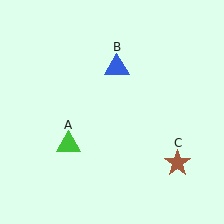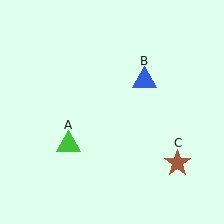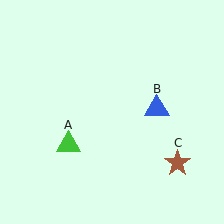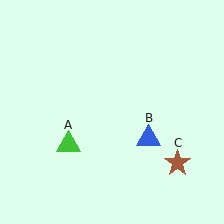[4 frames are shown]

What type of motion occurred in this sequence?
The blue triangle (object B) rotated clockwise around the center of the scene.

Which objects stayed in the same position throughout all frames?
Green triangle (object A) and brown star (object C) remained stationary.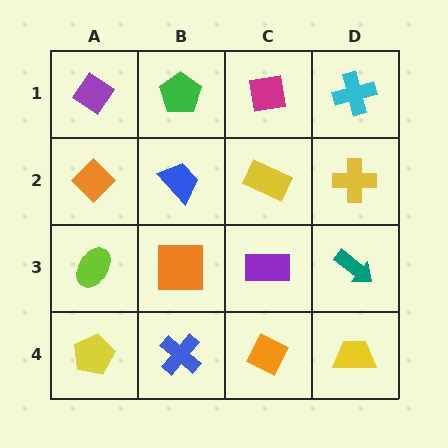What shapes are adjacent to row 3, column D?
A yellow cross (row 2, column D), a yellow trapezoid (row 4, column D), a purple rectangle (row 3, column C).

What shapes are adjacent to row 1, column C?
A yellow rectangle (row 2, column C), a green pentagon (row 1, column B), a cyan cross (row 1, column D).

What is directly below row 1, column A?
An orange diamond.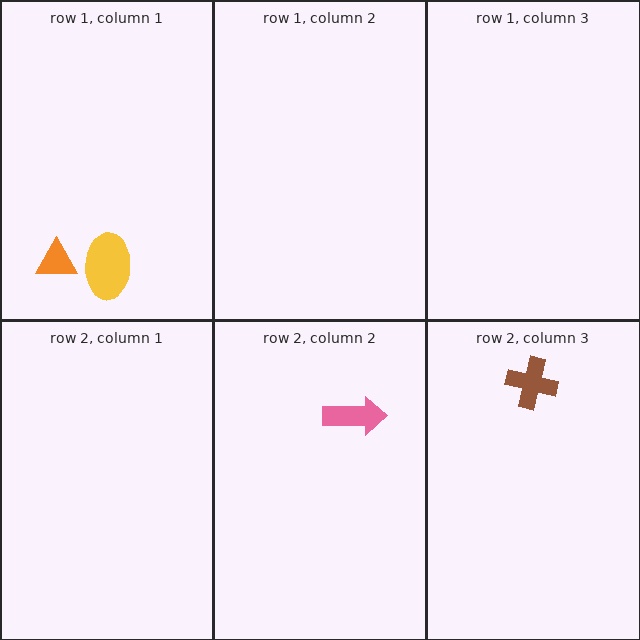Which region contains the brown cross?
The row 2, column 3 region.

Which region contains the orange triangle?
The row 1, column 1 region.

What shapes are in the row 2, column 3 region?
The brown cross.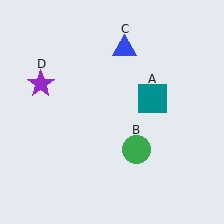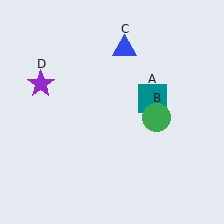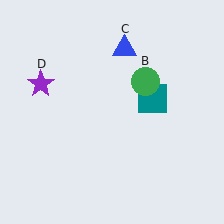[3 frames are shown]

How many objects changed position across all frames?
1 object changed position: green circle (object B).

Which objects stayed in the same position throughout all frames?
Teal square (object A) and blue triangle (object C) and purple star (object D) remained stationary.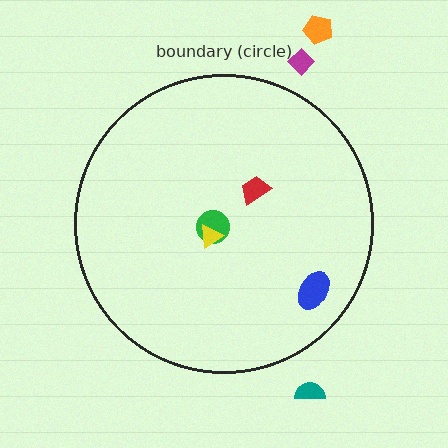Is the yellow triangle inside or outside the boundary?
Inside.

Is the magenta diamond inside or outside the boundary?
Outside.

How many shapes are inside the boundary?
4 inside, 3 outside.